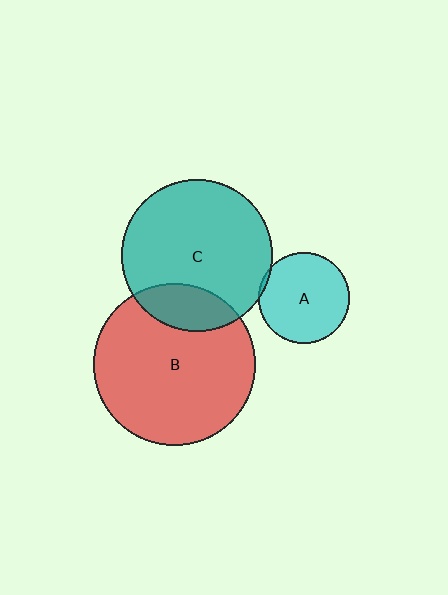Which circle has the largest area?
Circle B (red).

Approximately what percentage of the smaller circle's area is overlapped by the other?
Approximately 20%.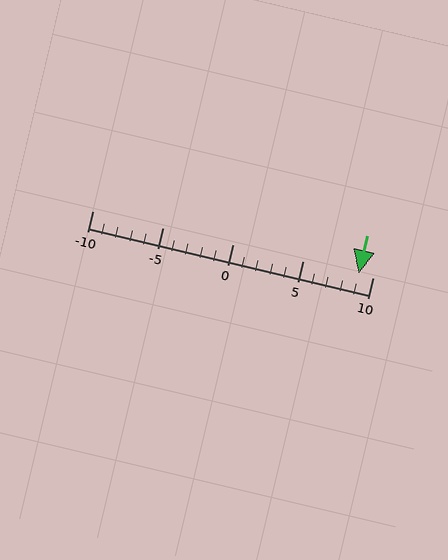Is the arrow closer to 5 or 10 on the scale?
The arrow is closer to 10.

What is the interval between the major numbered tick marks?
The major tick marks are spaced 5 units apart.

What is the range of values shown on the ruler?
The ruler shows values from -10 to 10.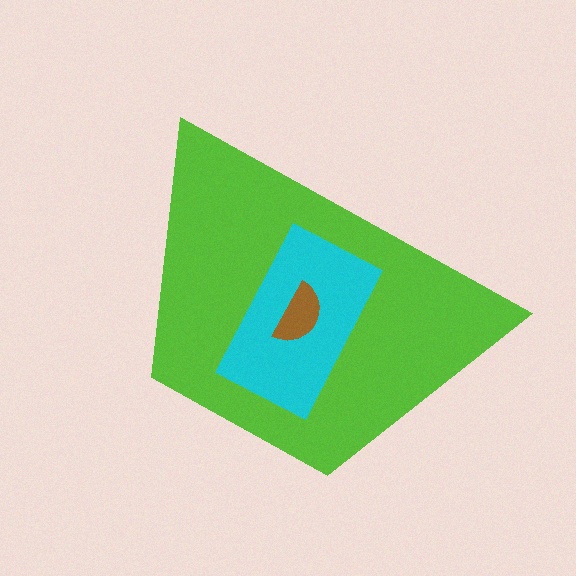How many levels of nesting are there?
3.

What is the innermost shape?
The brown semicircle.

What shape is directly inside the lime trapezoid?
The cyan rectangle.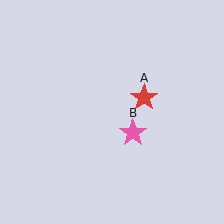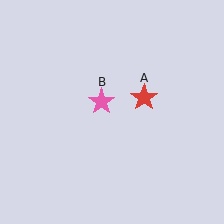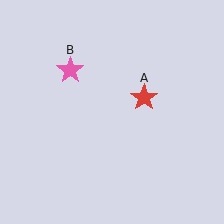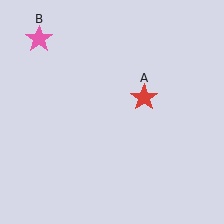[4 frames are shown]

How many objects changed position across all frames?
1 object changed position: pink star (object B).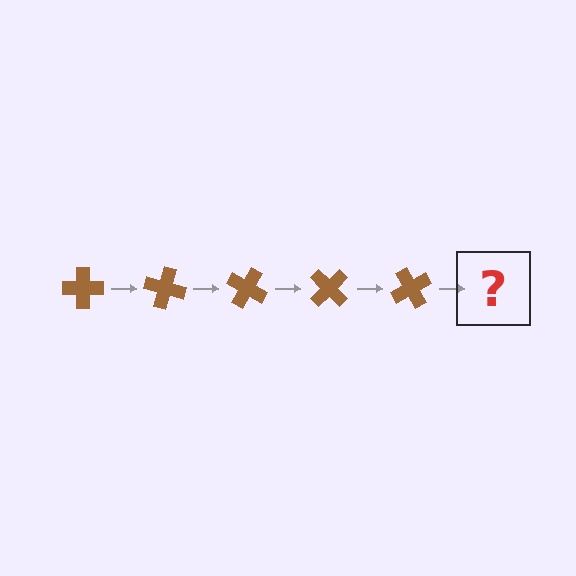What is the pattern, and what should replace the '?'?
The pattern is that the cross rotates 15 degrees each step. The '?' should be a brown cross rotated 75 degrees.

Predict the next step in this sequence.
The next step is a brown cross rotated 75 degrees.